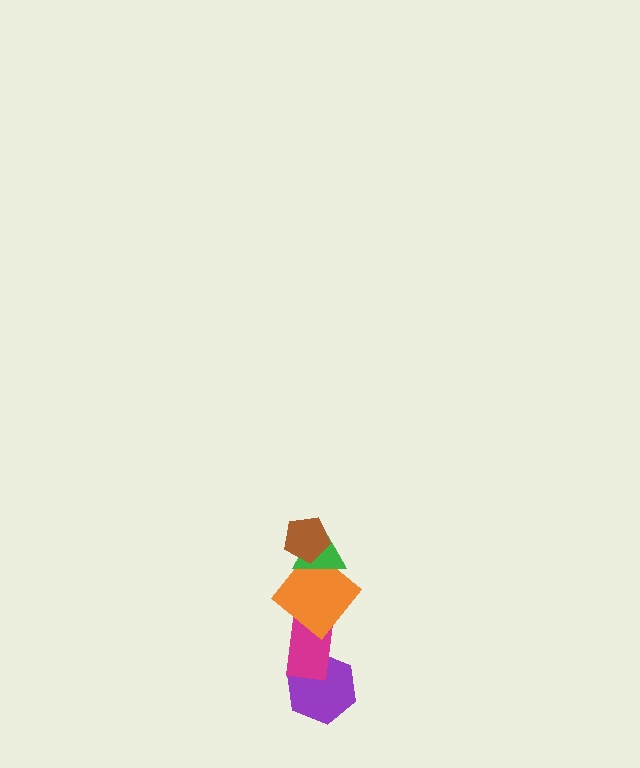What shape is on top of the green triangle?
The brown pentagon is on top of the green triangle.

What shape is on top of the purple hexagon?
The magenta rectangle is on top of the purple hexagon.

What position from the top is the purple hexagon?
The purple hexagon is 5th from the top.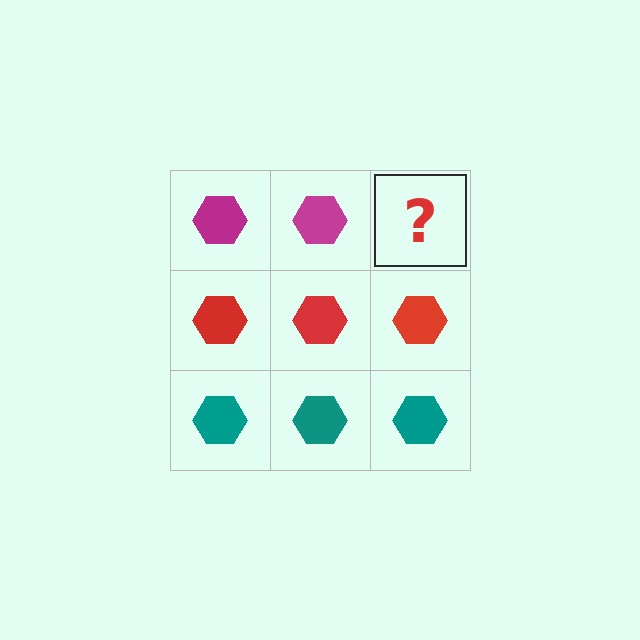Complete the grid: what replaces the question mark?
The question mark should be replaced with a magenta hexagon.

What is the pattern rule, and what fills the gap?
The rule is that each row has a consistent color. The gap should be filled with a magenta hexagon.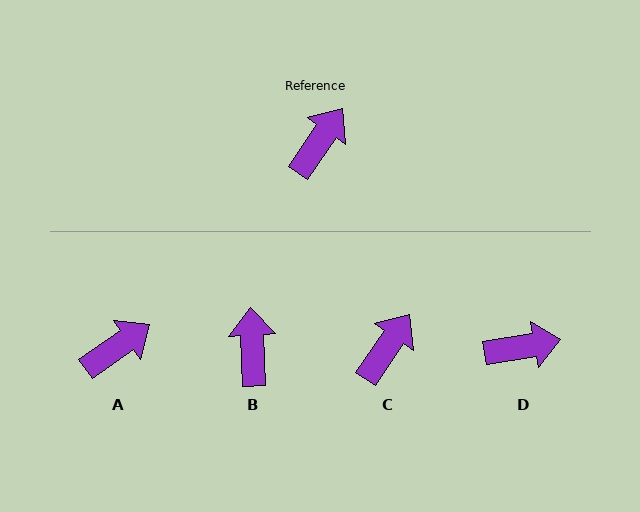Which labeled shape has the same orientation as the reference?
C.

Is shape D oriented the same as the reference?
No, it is off by about 46 degrees.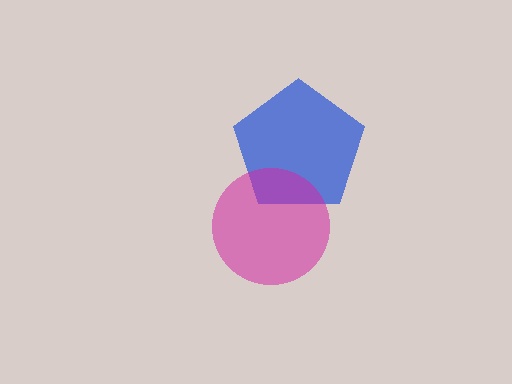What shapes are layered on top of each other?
The layered shapes are: a blue pentagon, a magenta circle.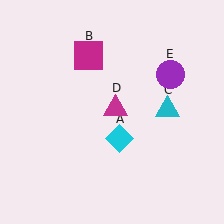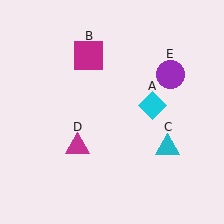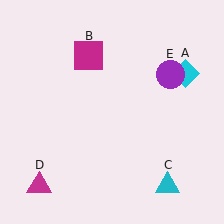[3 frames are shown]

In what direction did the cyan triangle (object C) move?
The cyan triangle (object C) moved down.